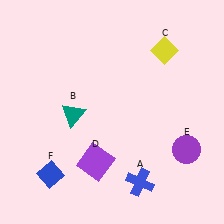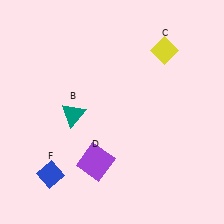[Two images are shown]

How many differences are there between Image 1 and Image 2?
There are 2 differences between the two images.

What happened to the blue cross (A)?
The blue cross (A) was removed in Image 2. It was in the bottom-right area of Image 1.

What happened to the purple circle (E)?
The purple circle (E) was removed in Image 2. It was in the bottom-right area of Image 1.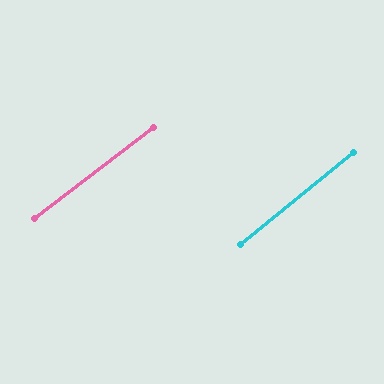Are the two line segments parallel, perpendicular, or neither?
Parallel — their directions differ by only 1.9°.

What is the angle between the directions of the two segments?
Approximately 2 degrees.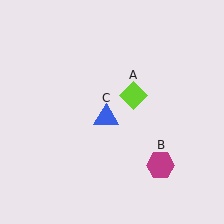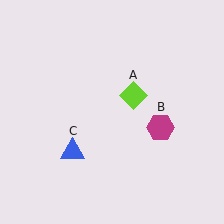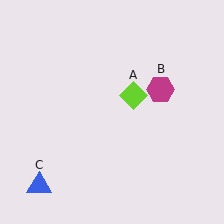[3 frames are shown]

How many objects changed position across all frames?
2 objects changed position: magenta hexagon (object B), blue triangle (object C).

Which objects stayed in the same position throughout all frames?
Lime diamond (object A) remained stationary.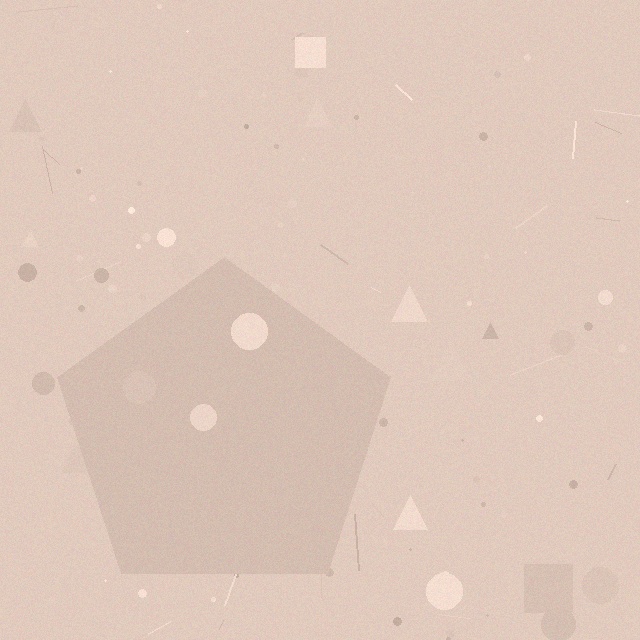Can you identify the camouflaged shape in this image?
The camouflaged shape is a pentagon.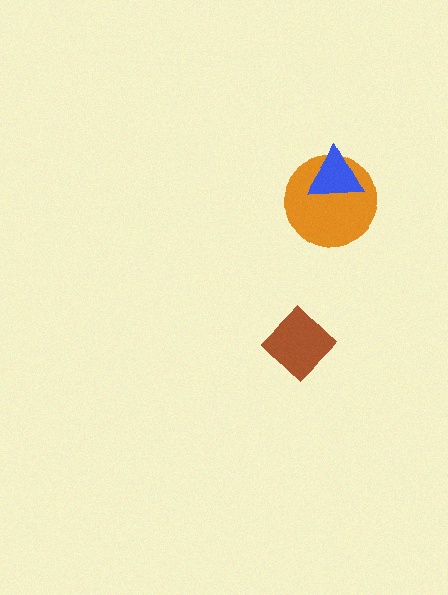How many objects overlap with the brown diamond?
0 objects overlap with the brown diamond.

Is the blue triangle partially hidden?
No, no other shape covers it.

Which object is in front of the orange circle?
The blue triangle is in front of the orange circle.